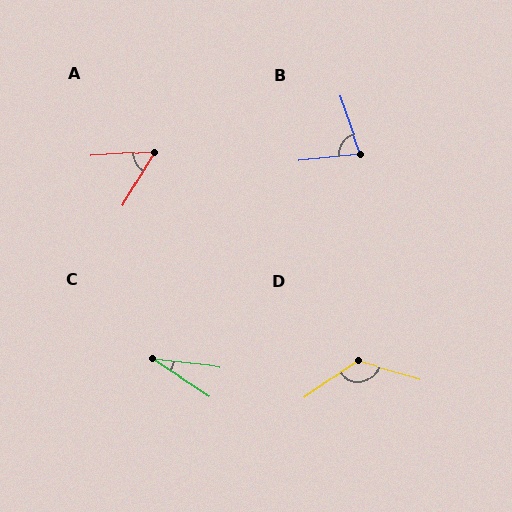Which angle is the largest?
D, at approximately 129 degrees.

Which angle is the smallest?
C, at approximately 27 degrees.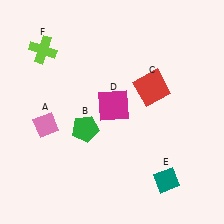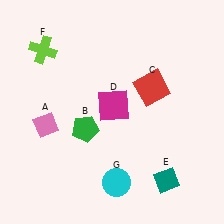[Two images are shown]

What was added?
A cyan circle (G) was added in Image 2.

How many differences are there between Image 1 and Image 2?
There is 1 difference between the two images.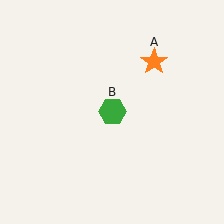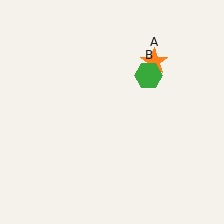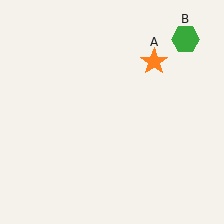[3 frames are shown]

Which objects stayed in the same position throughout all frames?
Orange star (object A) remained stationary.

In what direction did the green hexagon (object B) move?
The green hexagon (object B) moved up and to the right.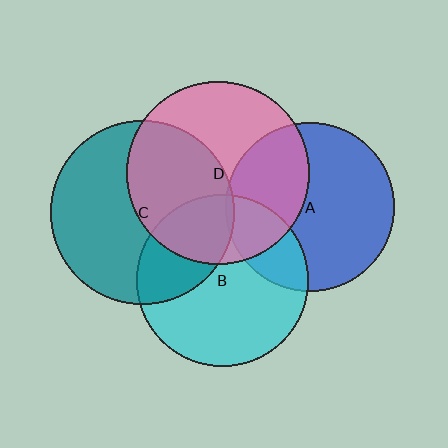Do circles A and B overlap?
Yes.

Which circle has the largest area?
Circle C (teal).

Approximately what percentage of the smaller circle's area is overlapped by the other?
Approximately 20%.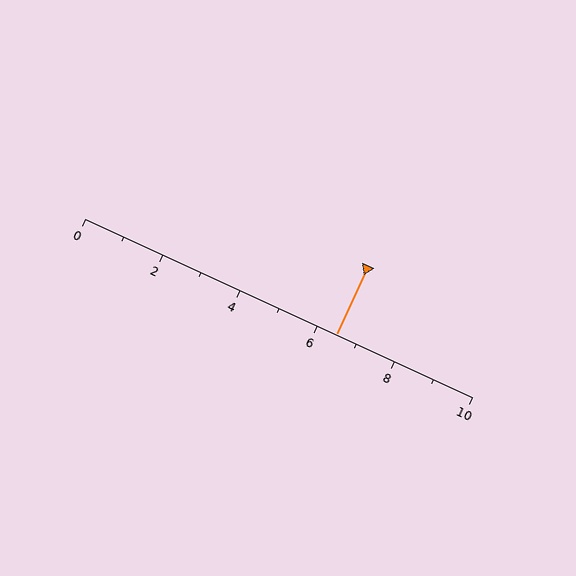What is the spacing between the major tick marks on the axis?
The major ticks are spaced 2 apart.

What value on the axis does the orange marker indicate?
The marker indicates approximately 6.5.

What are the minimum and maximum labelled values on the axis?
The axis runs from 0 to 10.